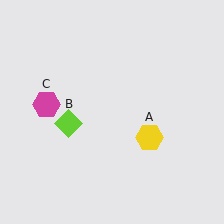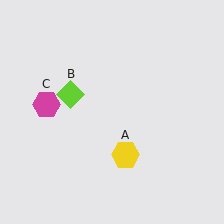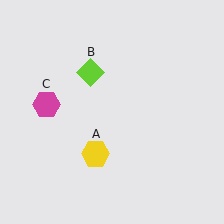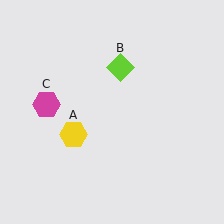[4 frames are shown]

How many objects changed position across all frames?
2 objects changed position: yellow hexagon (object A), lime diamond (object B).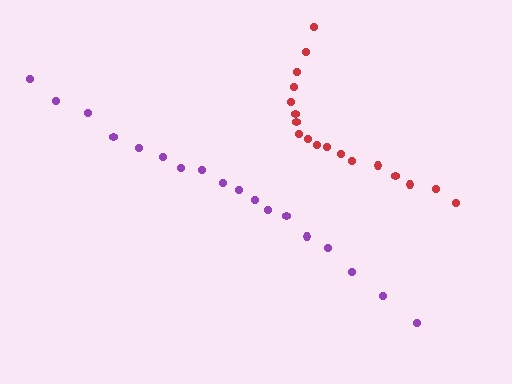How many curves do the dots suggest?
There are 2 distinct paths.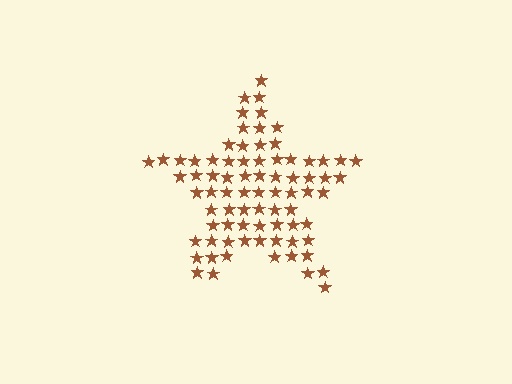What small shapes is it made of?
It is made of small stars.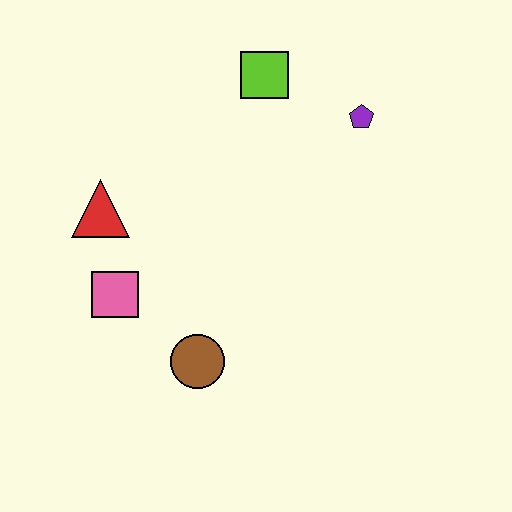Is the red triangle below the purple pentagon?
Yes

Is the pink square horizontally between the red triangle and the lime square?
Yes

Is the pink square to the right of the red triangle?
Yes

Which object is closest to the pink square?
The red triangle is closest to the pink square.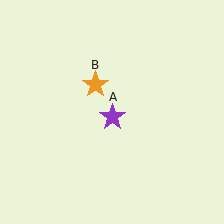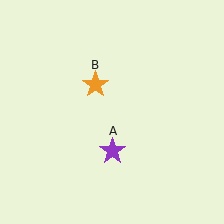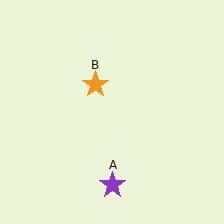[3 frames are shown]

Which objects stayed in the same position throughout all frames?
Orange star (object B) remained stationary.